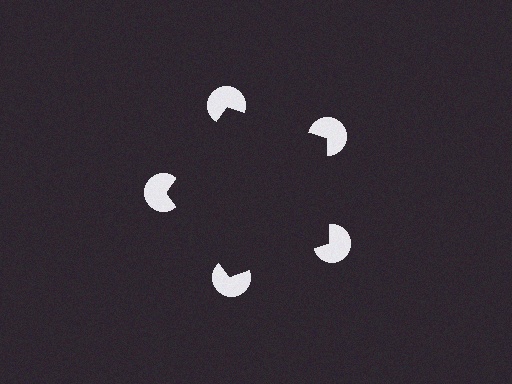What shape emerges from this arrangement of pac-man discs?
An illusory pentagon — its edges are inferred from the aligned wedge cuts in the pac-man discs, not physically drawn.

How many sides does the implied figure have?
5 sides.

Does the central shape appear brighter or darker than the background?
It typically appears slightly darker than the background, even though no actual brightness change is drawn.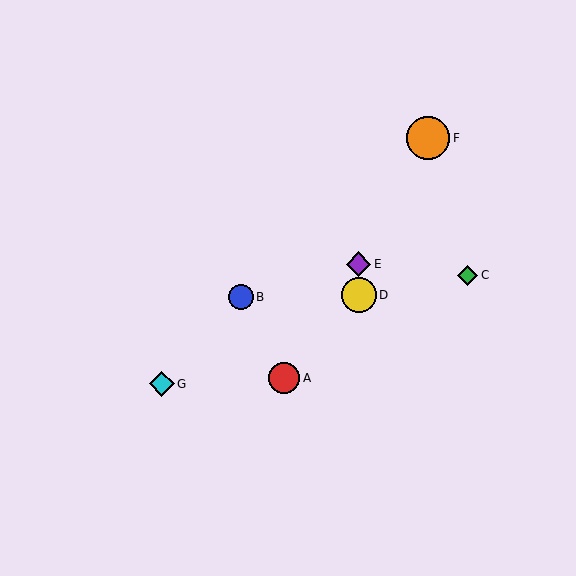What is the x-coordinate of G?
Object G is at x≈162.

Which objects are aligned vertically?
Objects D, E are aligned vertically.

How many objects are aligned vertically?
2 objects (D, E) are aligned vertically.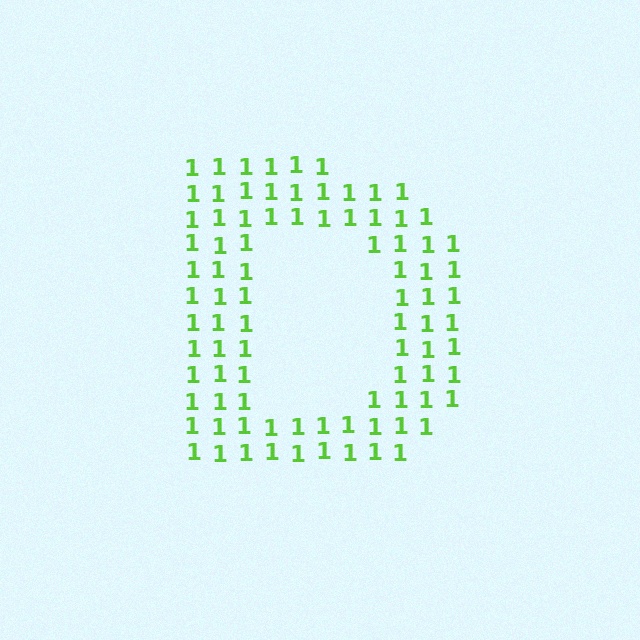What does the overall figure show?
The overall figure shows the letter D.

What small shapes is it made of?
It is made of small digit 1's.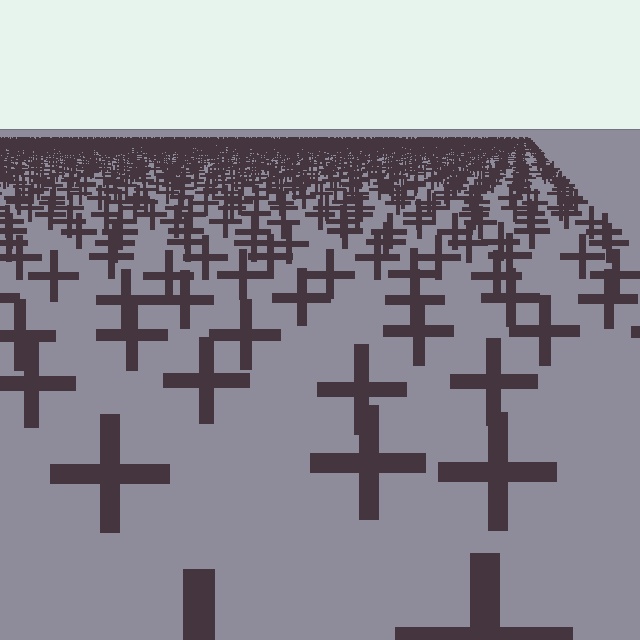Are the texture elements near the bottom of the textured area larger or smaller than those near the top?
Larger. Near the bottom, elements are closer to the viewer and appear at a bigger on-screen size.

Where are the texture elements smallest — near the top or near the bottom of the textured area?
Near the top.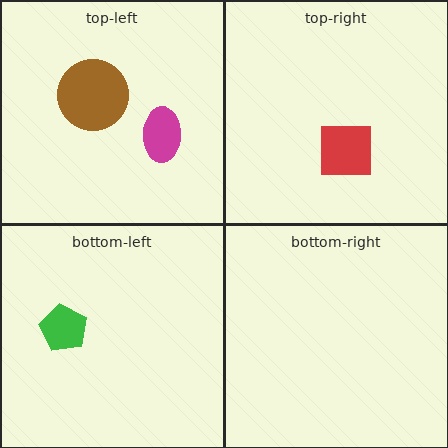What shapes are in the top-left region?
The brown circle, the magenta ellipse.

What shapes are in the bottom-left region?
The green pentagon.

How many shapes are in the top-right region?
1.